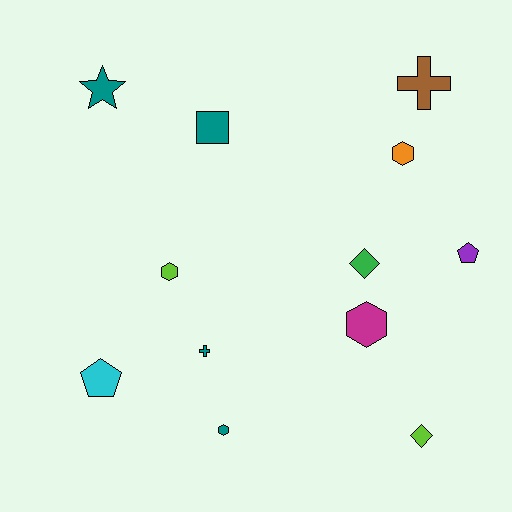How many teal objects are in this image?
There are 4 teal objects.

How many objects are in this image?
There are 12 objects.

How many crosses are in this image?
There are 2 crosses.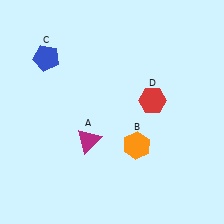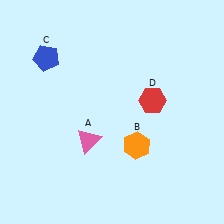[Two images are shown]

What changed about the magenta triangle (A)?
In Image 1, A is magenta. In Image 2, it changed to pink.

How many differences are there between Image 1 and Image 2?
There is 1 difference between the two images.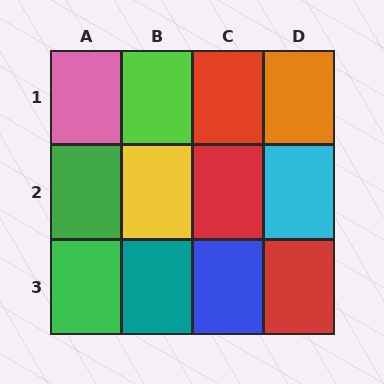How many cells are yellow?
1 cell is yellow.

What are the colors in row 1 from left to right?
Pink, lime, red, orange.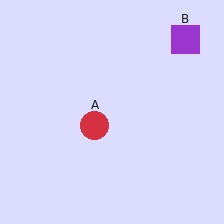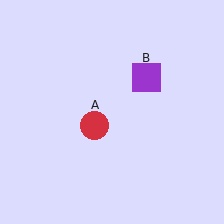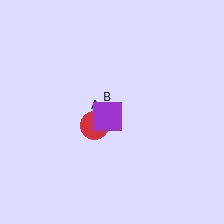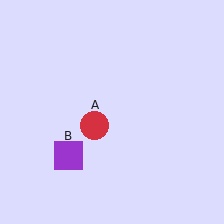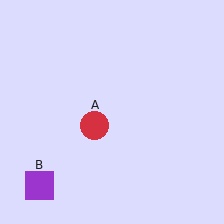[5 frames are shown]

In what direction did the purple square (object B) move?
The purple square (object B) moved down and to the left.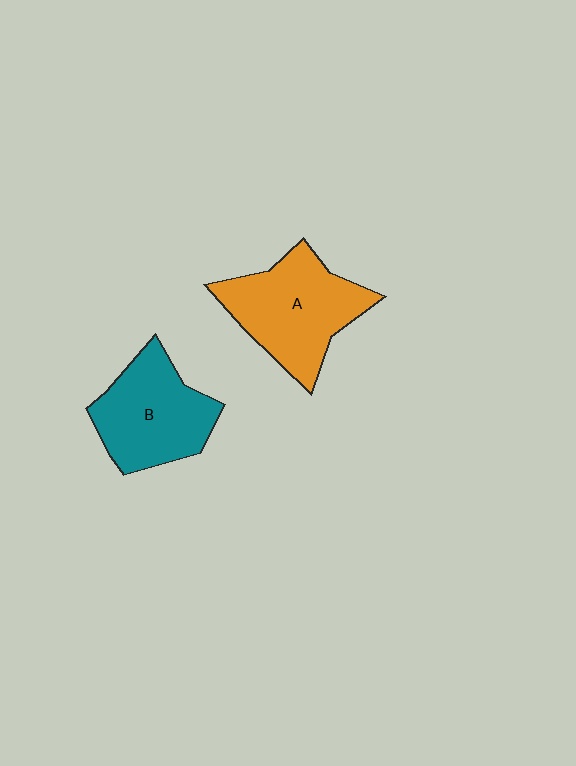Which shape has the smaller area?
Shape B (teal).